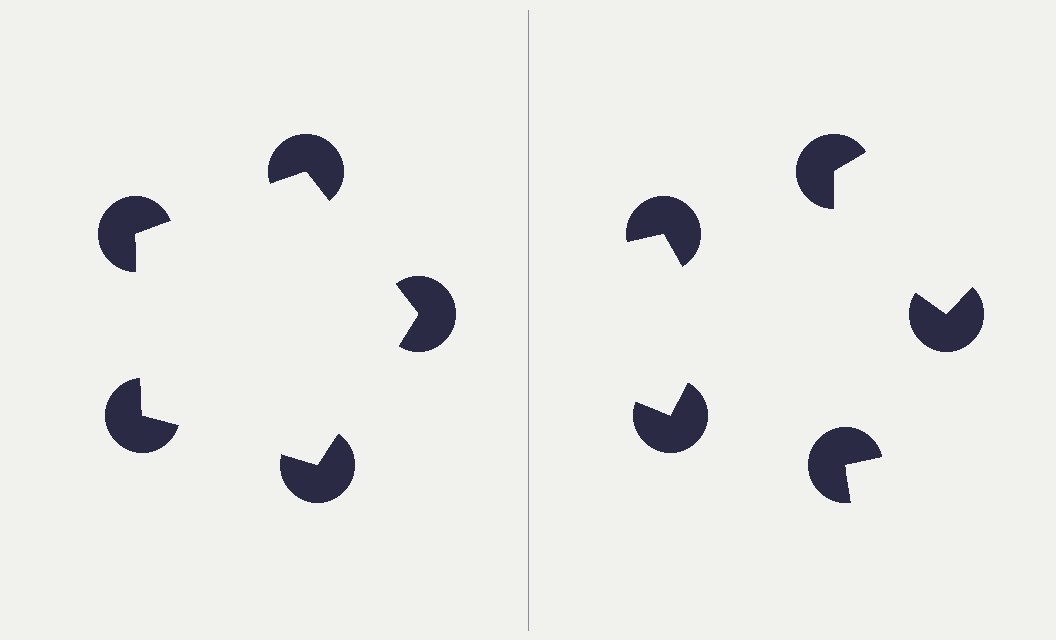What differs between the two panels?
The pac-man discs are positioned identically on both sides; only the wedge orientations differ. On the left they align to a pentagon; on the right they are misaligned.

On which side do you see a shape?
An illusory pentagon appears on the left side. On the right side the wedge cuts are rotated, so no coherent shape forms.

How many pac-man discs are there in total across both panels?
10 — 5 on each side.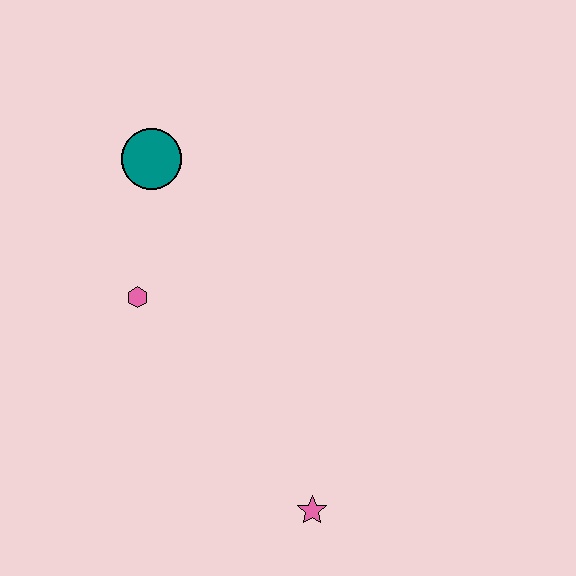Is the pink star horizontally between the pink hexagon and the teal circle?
No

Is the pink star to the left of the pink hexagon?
No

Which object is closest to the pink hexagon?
The teal circle is closest to the pink hexagon.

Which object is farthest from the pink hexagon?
The pink star is farthest from the pink hexagon.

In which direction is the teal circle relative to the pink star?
The teal circle is above the pink star.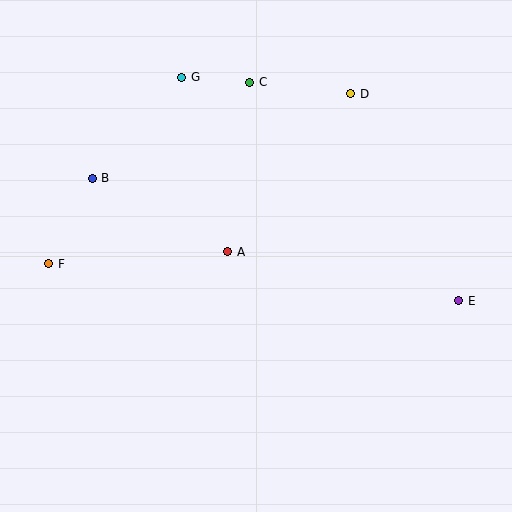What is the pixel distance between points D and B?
The distance between D and B is 272 pixels.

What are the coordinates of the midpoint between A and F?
The midpoint between A and F is at (138, 258).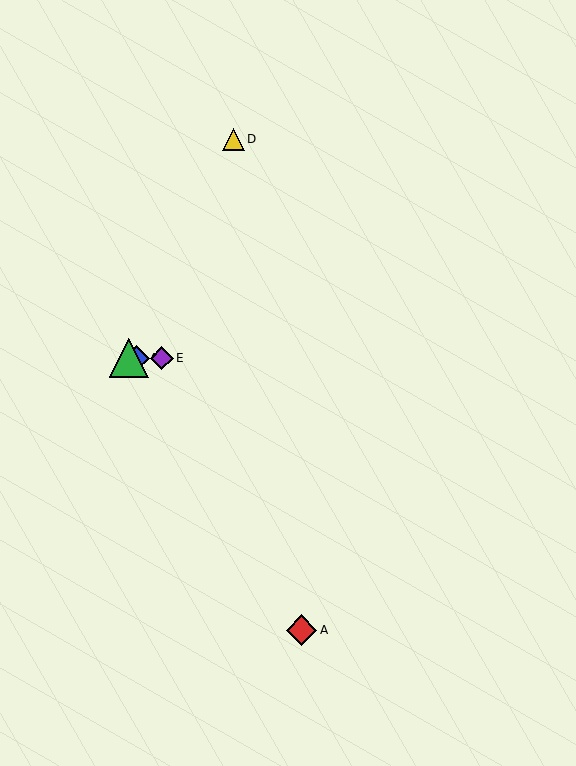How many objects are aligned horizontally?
3 objects (B, C, E) are aligned horizontally.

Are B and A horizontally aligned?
No, B is at y≈358 and A is at y≈630.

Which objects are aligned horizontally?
Objects B, C, E are aligned horizontally.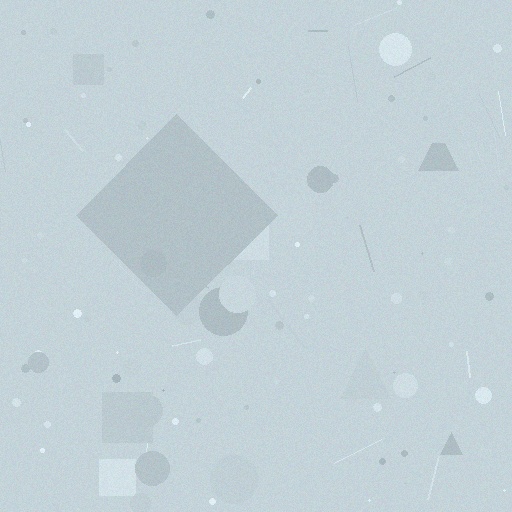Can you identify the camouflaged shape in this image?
The camouflaged shape is a diamond.